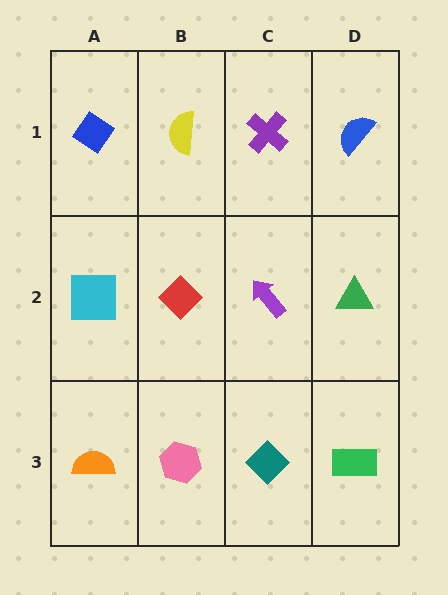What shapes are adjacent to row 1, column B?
A red diamond (row 2, column B), a blue diamond (row 1, column A), a purple cross (row 1, column C).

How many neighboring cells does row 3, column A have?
2.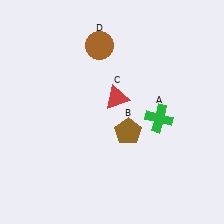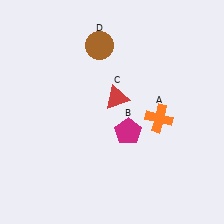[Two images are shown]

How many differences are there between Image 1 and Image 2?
There are 2 differences between the two images.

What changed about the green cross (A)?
In Image 1, A is green. In Image 2, it changed to orange.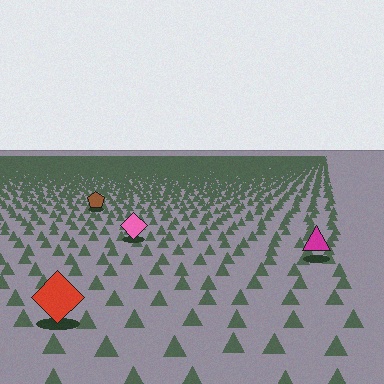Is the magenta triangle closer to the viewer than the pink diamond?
Yes. The magenta triangle is closer — you can tell from the texture gradient: the ground texture is coarser near it.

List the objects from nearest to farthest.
From nearest to farthest: the red diamond, the magenta triangle, the pink diamond, the brown pentagon.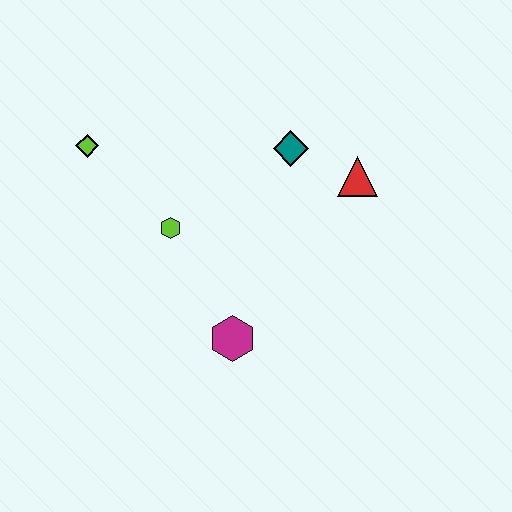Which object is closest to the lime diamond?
The lime hexagon is closest to the lime diamond.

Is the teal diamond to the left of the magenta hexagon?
No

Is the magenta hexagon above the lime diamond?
No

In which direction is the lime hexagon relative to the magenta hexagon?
The lime hexagon is above the magenta hexagon.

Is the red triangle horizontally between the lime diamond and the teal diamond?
No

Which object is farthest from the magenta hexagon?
The lime diamond is farthest from the magenta hexagon.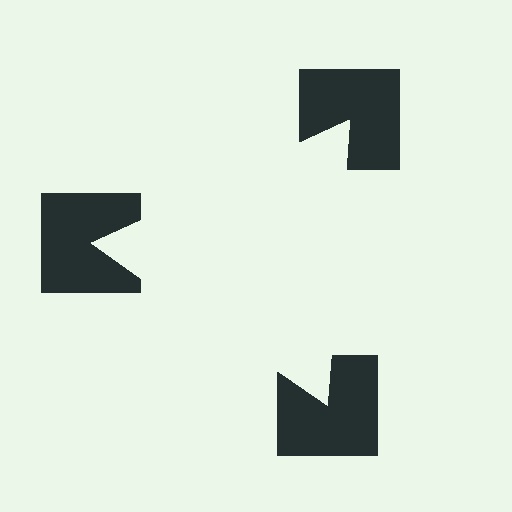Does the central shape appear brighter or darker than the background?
It typically appears slightly brighter than the background, even though no actual brightness change is drawn.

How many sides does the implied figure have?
3 sides.